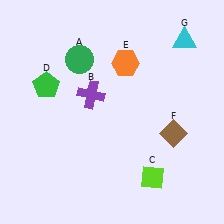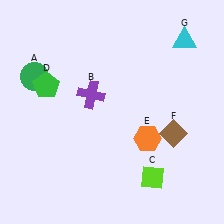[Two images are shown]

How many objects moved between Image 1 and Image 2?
2 objects moved between the two images.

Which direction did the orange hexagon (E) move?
The orange hexagon (E) moved down.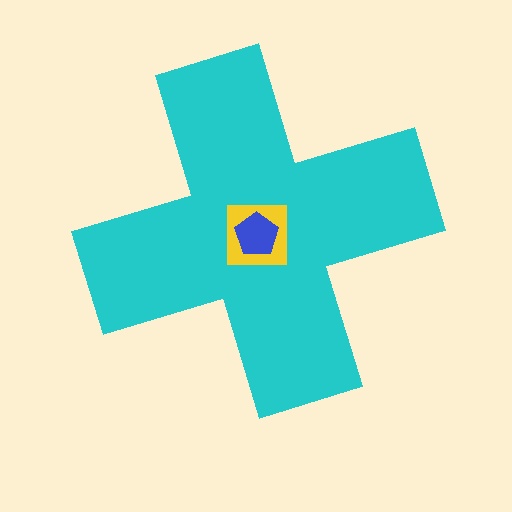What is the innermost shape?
The blue pentagon.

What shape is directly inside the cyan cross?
The yellow square.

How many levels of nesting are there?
3.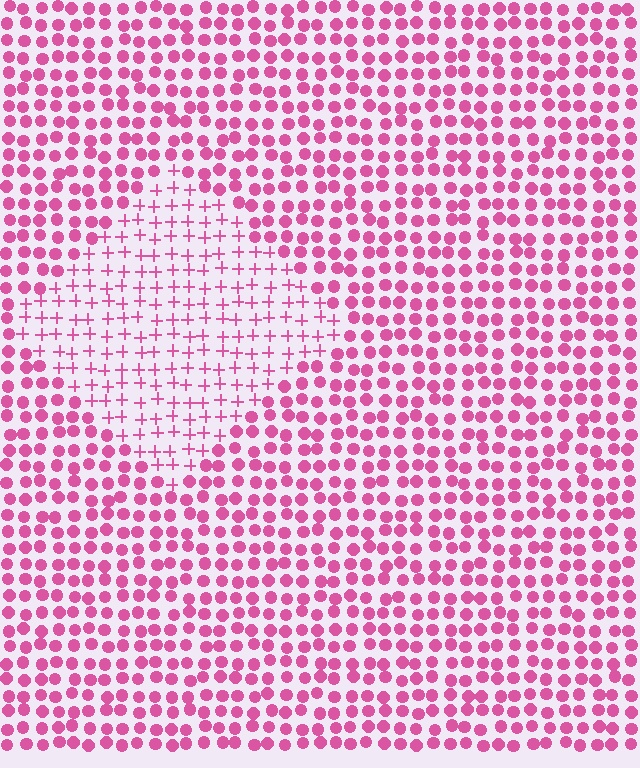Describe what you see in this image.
The image is filled with small pink elements arranged in a uniform grid. A diamond-shaped region contains plus signs, while the surrounding area contains circles. The boundary is defined purely by the change in element shape.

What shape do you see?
I see a diamond.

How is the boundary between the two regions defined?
The boundary is defined by a change in element shape: plus signs inside vs. circles outside. All elements share the same color and spacing.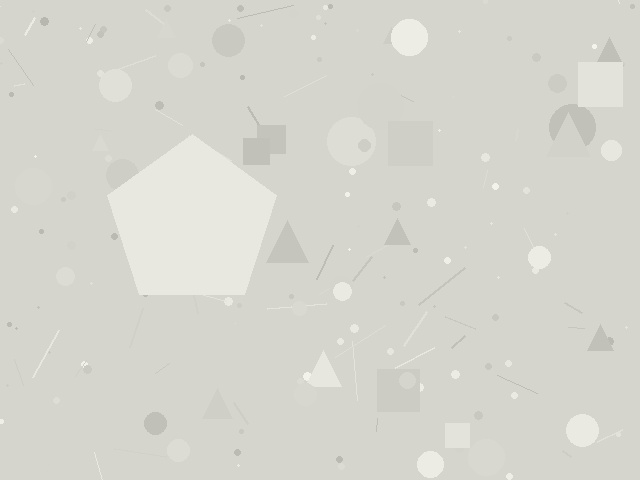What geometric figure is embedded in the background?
A pentagon is embedded in the background.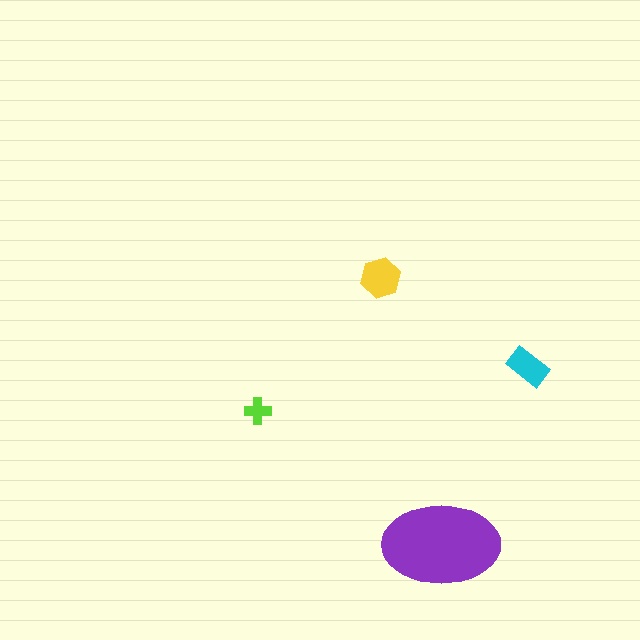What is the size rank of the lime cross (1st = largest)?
4th.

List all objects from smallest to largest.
The lime cross, the cyan rectangle, the yellow hexagon, the purple ellipse.